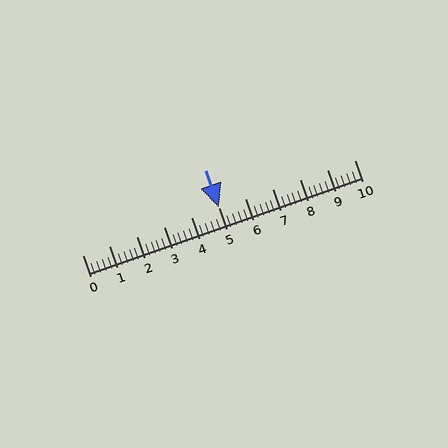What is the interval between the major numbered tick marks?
The major tick marks are spaced 1 units apart.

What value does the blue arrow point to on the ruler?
The blue arrow points to approximately 5.0.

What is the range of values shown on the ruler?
The ruler shows values from 0 to 10.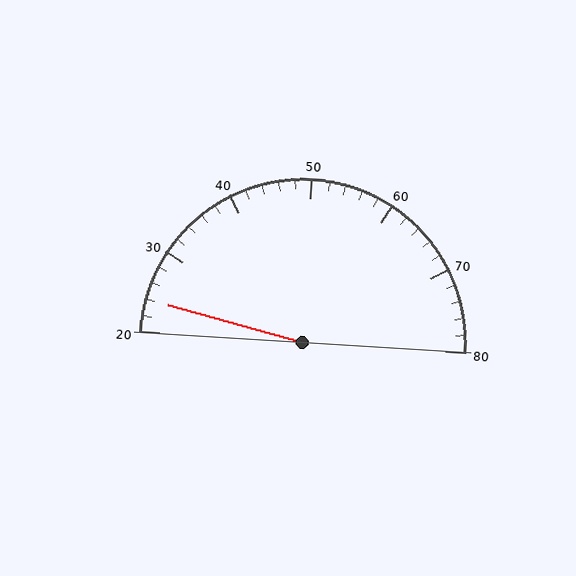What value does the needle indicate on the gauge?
The needle indicates approximately 24.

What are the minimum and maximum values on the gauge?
The gauge ranges from 20 to 80.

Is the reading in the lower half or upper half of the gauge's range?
The reading is in the lower half of the range (20 to 80).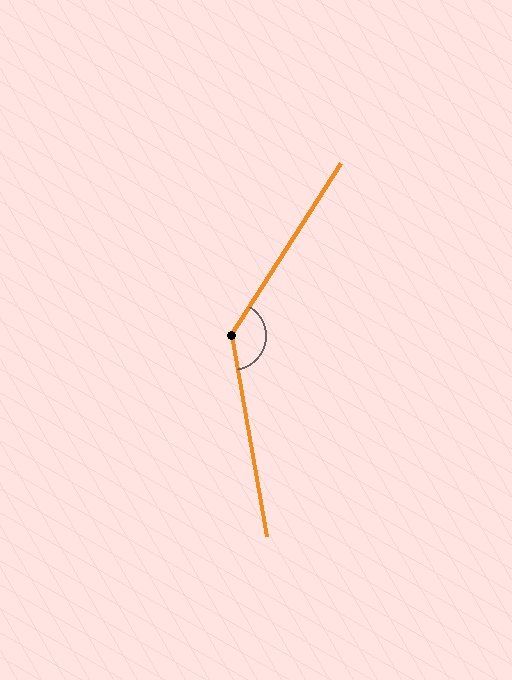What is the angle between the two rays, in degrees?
Approximately 138 degrees.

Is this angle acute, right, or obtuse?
It is obtuse.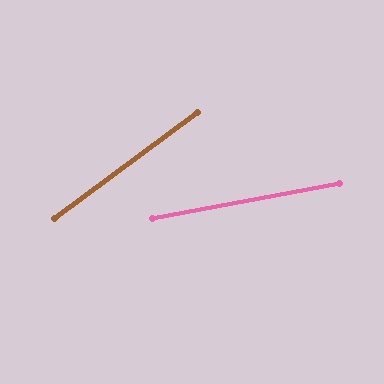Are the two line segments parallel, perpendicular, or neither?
Neither parallel nor perpendicular — they differ by about 26°.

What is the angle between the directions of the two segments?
Approximately 26 degrees.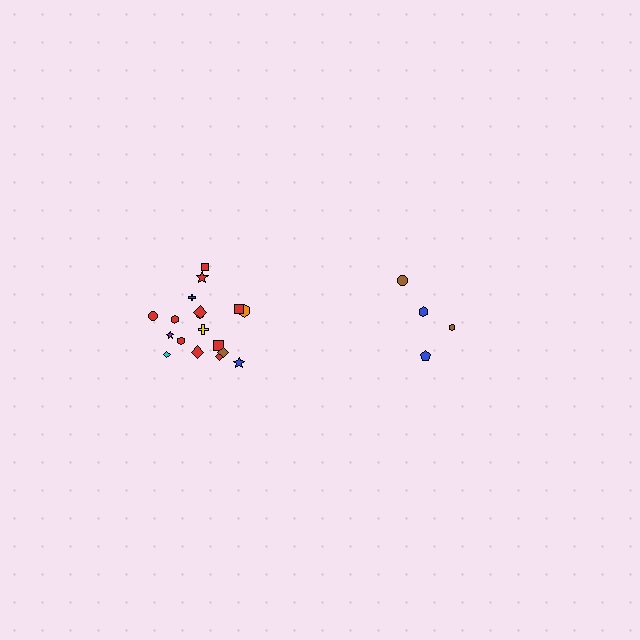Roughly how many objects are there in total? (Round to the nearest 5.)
Roughly 20 objects in total.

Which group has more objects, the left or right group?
The left group.